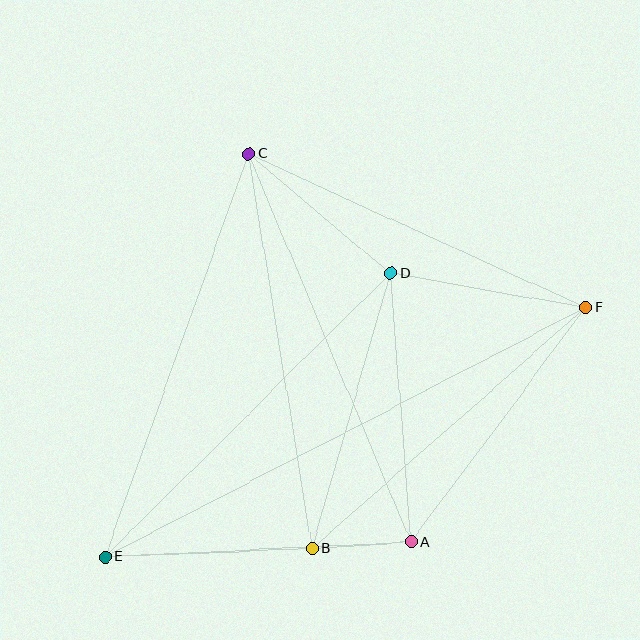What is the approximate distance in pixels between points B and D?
The distance between B and D is approximately 286 pixels.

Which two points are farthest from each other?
Points E and F are farthest from each other.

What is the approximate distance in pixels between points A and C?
The distance between A and C is approximately 421 pixels.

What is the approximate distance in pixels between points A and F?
The distance between A and F is approximately 293 pixels.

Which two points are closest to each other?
Points A and B are closest to each other.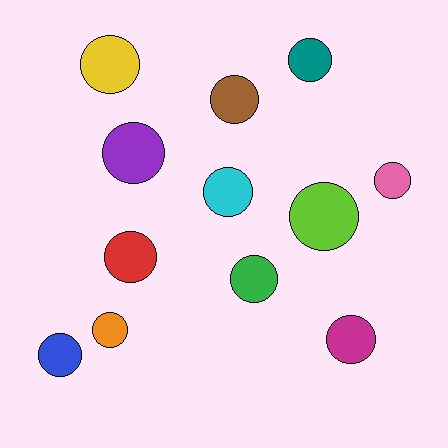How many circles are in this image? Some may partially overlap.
There are 12 circles.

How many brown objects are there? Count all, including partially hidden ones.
There is 1 brown object.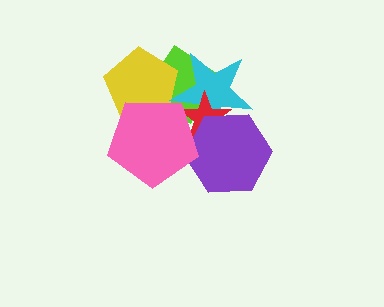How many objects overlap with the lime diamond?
4 objects overlap with the lime diamond.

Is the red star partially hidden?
Yes, it is partially covered by another shape.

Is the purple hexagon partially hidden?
Yes, it is partially covered by another shape.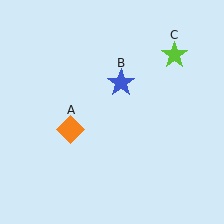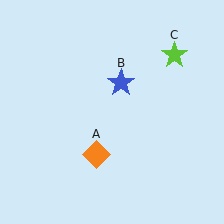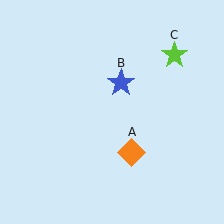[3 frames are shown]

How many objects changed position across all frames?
1 object changed position: orange diamond (object A).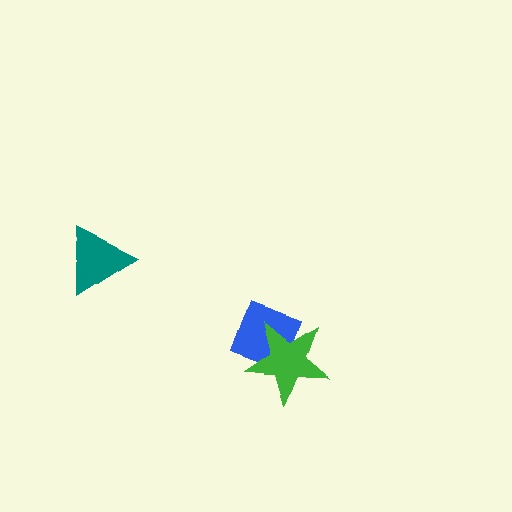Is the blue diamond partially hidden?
Yes, it is partially covered by another shape.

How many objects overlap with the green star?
1 object overlaps with the green star.